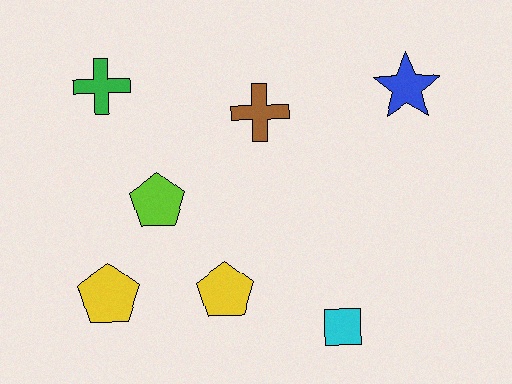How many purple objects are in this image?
There are no purple objects.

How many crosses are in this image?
There are 2 crosses.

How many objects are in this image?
There are 7 objects.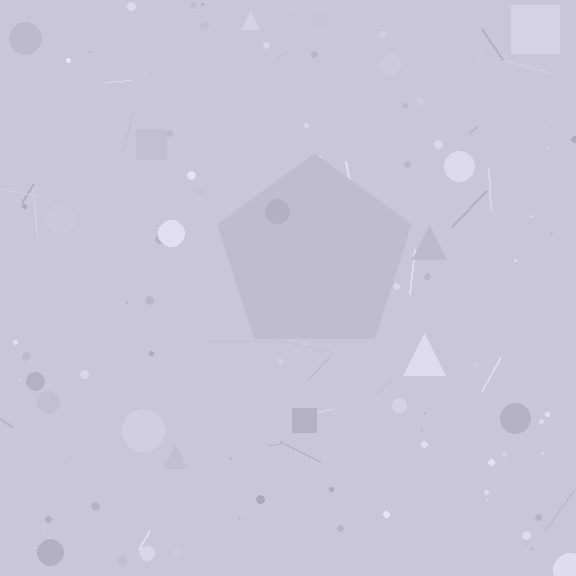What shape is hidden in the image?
A pentagon is hidden in the image.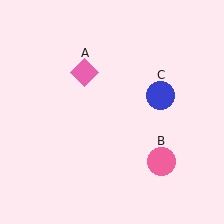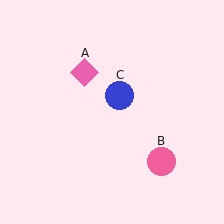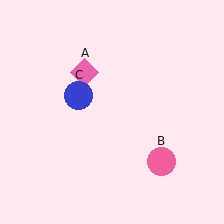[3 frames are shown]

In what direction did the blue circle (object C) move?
The blue circle (object C) moved left.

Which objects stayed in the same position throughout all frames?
Pink diamond (object A) and pink circle (object B) remained stationary.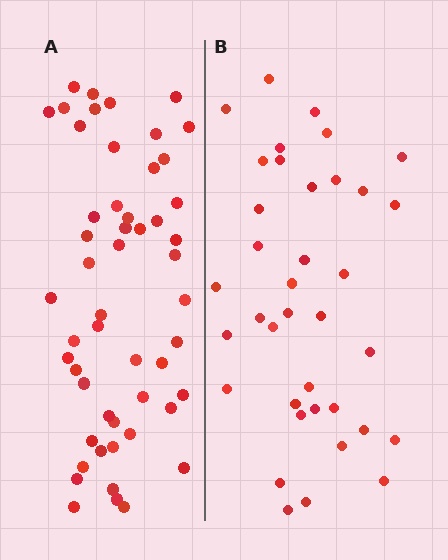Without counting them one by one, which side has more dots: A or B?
Region A (the left region) has more dots.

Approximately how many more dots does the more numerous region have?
Region A has approximately 15 more dots than region B.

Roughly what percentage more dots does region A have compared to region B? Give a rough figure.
About 40% more.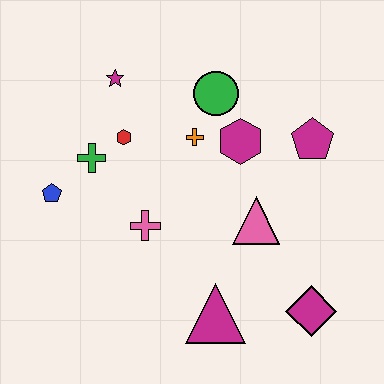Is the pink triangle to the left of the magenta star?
No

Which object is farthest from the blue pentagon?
The magenta diamond is farthest from the blue pentagon.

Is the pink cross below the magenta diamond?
No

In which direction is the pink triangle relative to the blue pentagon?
The pink triangle is to the right of the blue pentagon.